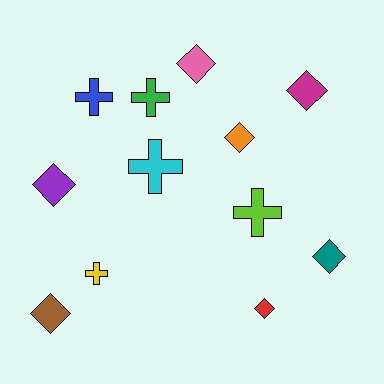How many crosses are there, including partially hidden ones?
There are 5 crosses.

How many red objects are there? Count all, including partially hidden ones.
There is 1 red object.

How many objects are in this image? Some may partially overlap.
There are 12 objects.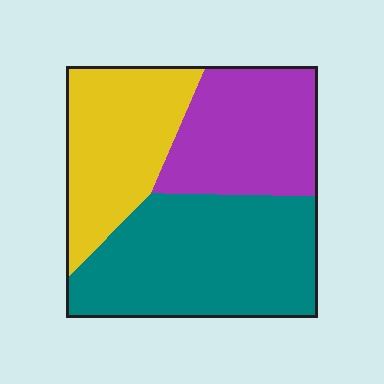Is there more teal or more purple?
Teal.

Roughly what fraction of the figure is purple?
Purple takes up between a quarter and a half of the figure.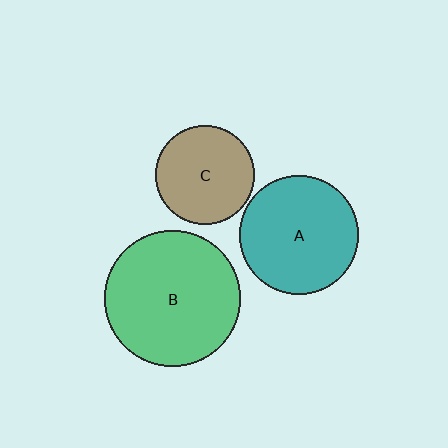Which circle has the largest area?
Circle B (green).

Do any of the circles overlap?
No, none of the circles overlap.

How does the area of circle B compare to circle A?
Approximately 1.3 times.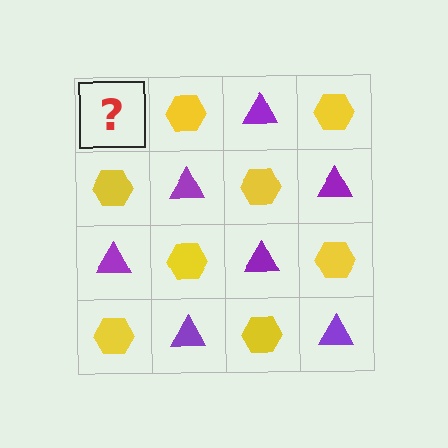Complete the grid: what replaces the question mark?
The question mark should be replaced with a purple triangle.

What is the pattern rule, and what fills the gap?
The rule is that it alternates purple triangle and yellow hexagon in a checkerboard pattern. The gap should be filled with a purple triangle.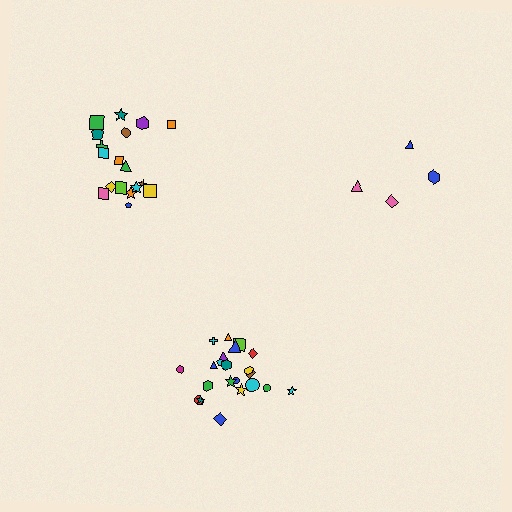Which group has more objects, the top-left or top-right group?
The top-left group.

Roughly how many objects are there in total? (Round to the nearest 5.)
Roughly 45 objects in total.